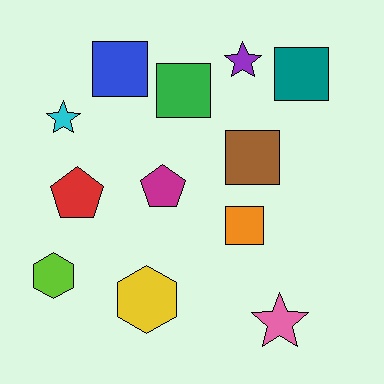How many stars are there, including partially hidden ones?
There are 3 stars.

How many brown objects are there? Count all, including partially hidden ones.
There is 1 brown object.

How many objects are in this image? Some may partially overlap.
There are 12 objects.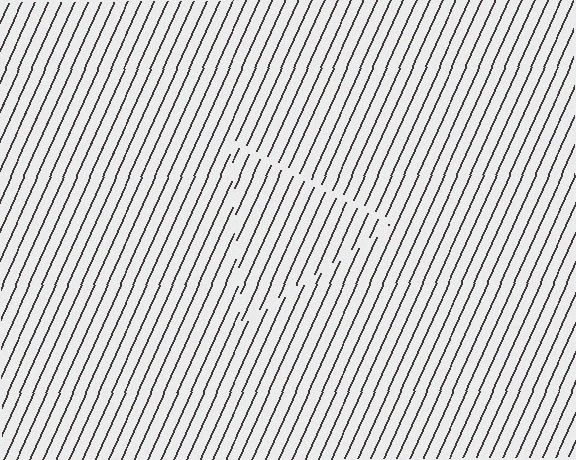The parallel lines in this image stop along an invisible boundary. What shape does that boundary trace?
An illusory triangle. The interior of the shape contains the same grating, shifted by half a period — the contour is defined by the phase discontinuity where line-ends from the inner and outer gratings abut.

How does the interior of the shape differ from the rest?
The interior of the shape contains the same grating, shifted by half a period — the contour is defined by the phase discontinuity where line-ends from the inner and outer gratings abut.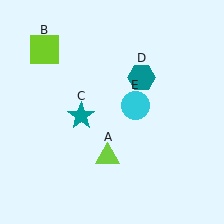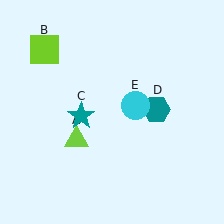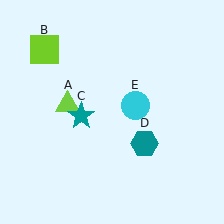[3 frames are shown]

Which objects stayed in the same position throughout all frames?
Lime square (object B) and teal star (object C) and cyan circle (object E) remained stationary.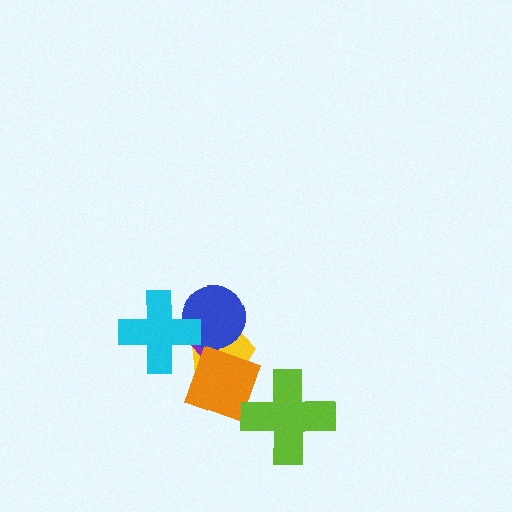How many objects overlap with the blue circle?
3 objects overlap with the blue circle.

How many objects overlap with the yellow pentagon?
4 objects overlap with the yellow pentagon.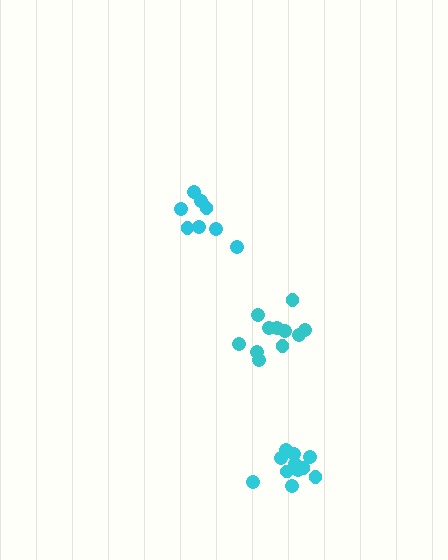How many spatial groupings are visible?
There are 3 spatial groupings.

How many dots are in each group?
Group 1: 8 dots, Group 2: 11 dots, Group 3: 11 dots (30 total).